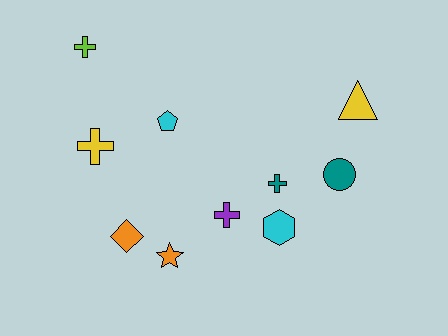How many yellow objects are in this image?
There are 2 yellow objects.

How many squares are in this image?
There are no squares.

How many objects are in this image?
There are 10 objects.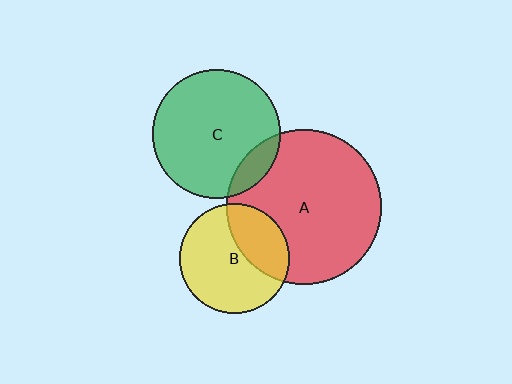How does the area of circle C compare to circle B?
Approximately 1.4 times.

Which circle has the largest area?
Circle A (red).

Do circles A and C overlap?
Yes.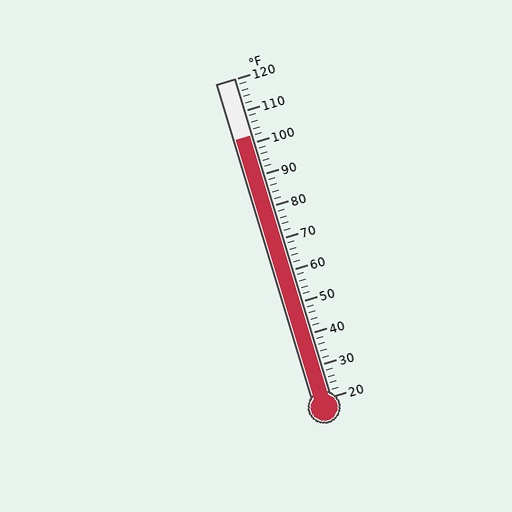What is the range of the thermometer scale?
The thermometer scale ranges from 20°F to 120°F.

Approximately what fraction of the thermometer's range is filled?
The thermometer is filled to approximately 80% of its range.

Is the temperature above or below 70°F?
The temperature is above 70°F.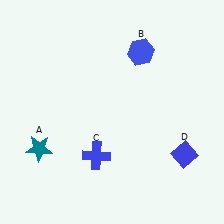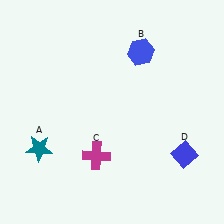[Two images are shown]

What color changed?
The cross (C) changed from blue in Image 1 to magenta in Image 2.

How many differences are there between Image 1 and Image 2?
There is 1 difference between the two images.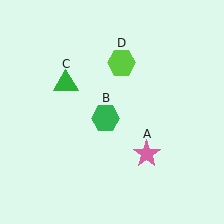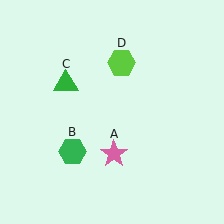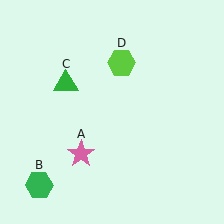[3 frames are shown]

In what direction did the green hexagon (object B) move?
The green hexagon (object B) moved down and to the left.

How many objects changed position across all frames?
2 objects changed position: pink star (object A), green hexagon (object B).